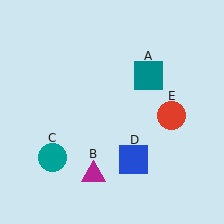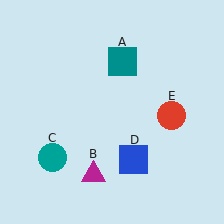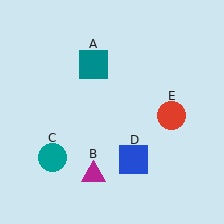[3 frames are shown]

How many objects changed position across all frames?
1 object changed position: teal square (object A).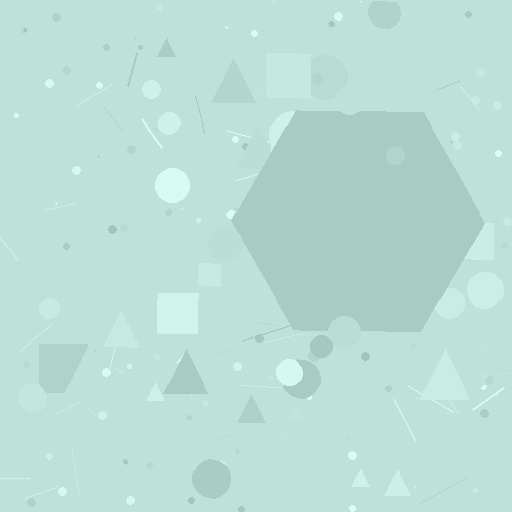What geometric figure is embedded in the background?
A hexagon is embedded in the background.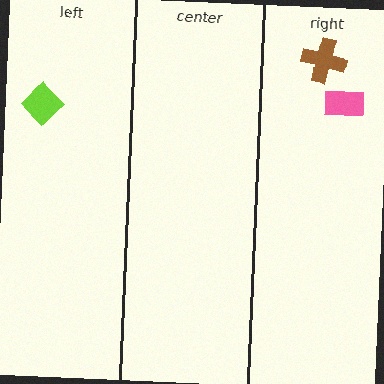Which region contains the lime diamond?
The left region.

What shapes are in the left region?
The lime diamond.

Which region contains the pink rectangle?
The right region.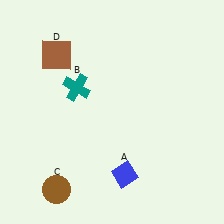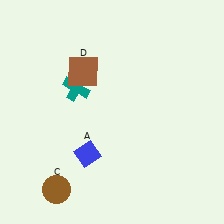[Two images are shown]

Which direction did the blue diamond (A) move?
The blue diamond (A) moved left.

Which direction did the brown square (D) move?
The brown square (D) moved right.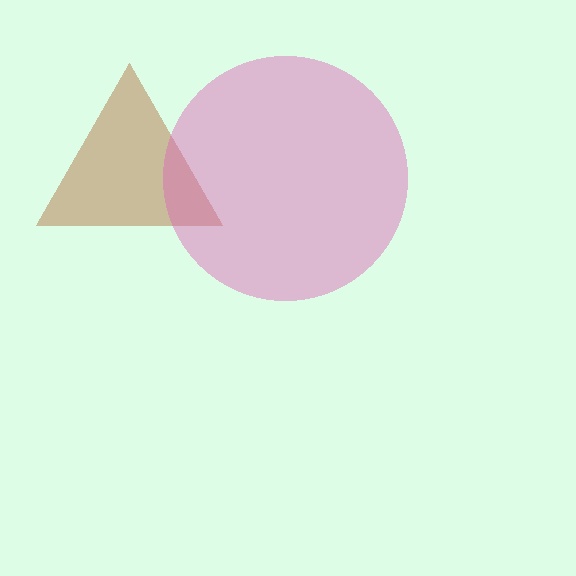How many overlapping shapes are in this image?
There are 2 overlapping shapes in the image.